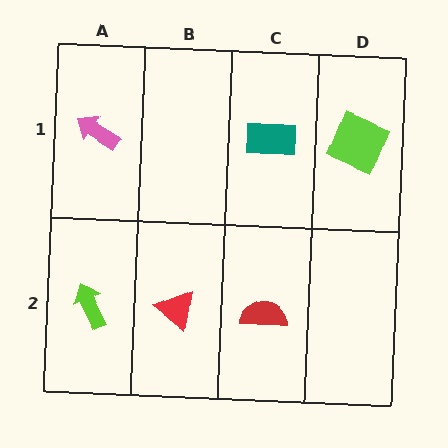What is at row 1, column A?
A pink arrow.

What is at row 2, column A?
A lime arrow.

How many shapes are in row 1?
3 shapes.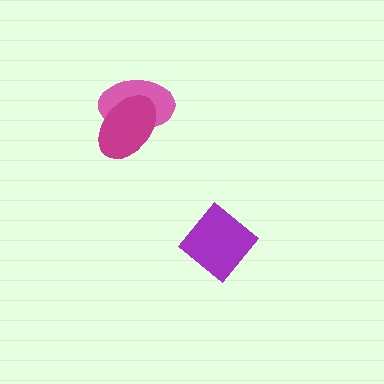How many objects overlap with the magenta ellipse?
1 object overlaps with the magenta ellipse.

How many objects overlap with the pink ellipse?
1 object overlaps with the pink ellipse.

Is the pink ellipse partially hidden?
Yes, it is partially covered by another shape.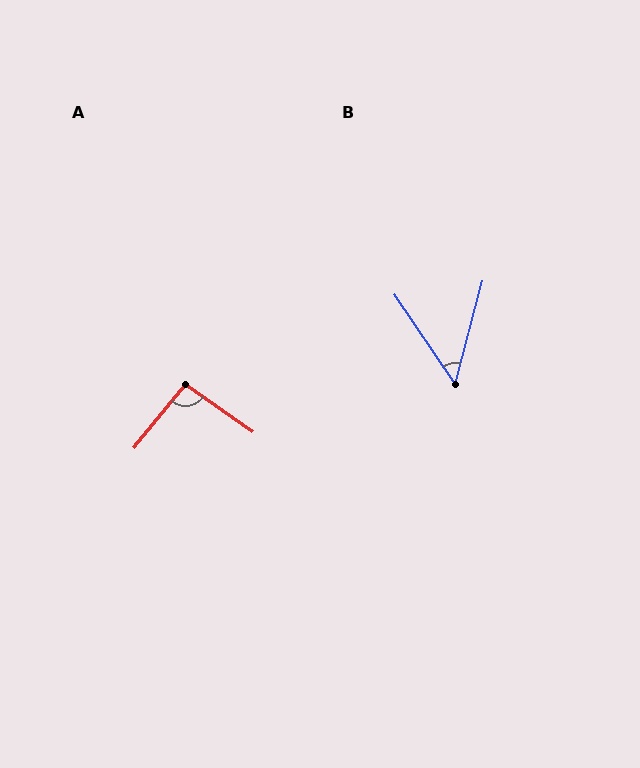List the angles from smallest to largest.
B (49°), A (94°).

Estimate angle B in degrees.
Approximately 49 degrees.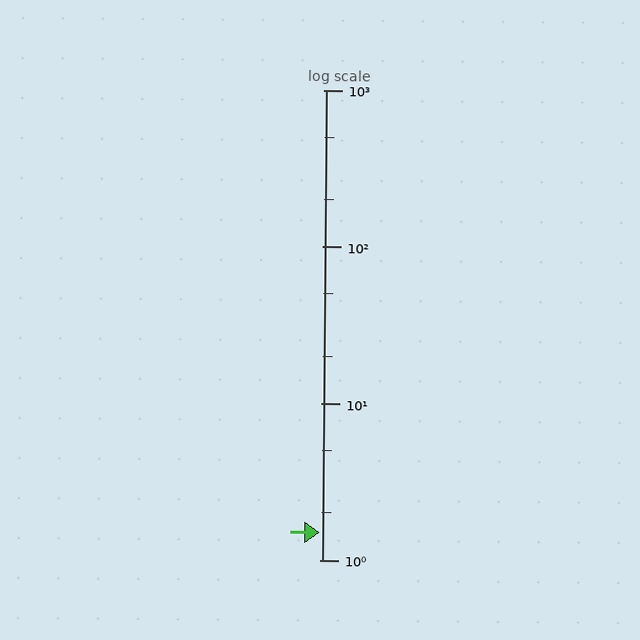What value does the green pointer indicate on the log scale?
The pointer indicates approximately 1.5.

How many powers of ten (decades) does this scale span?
The scale spans 3 decades, from 1 to 1000.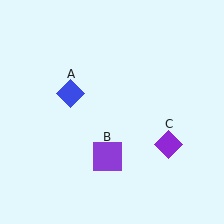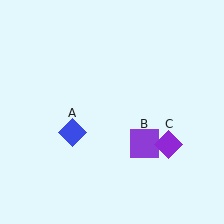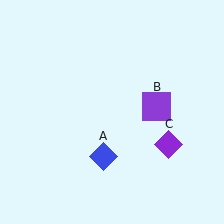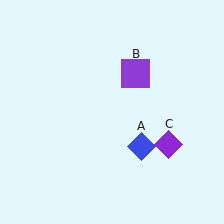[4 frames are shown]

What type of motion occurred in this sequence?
The blue diamond (object A), purple square (object B) rotated counterclockwise around the center of the scene.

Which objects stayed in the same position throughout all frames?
Purple diamond (object C) remained stationary.